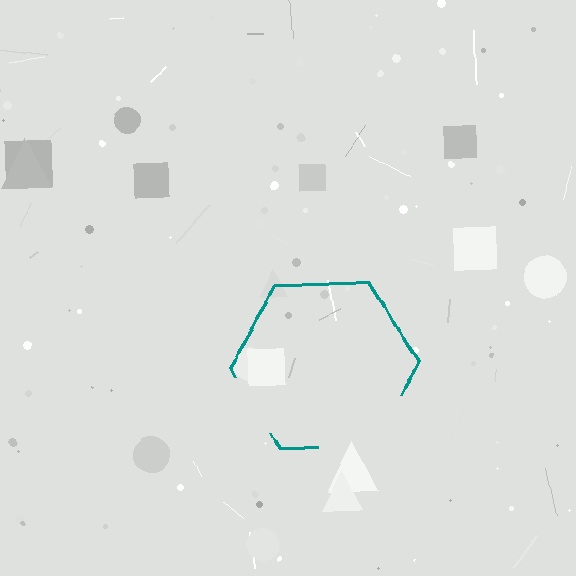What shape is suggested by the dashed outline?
The dashed outline suggests a hexagon.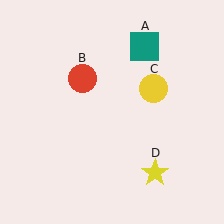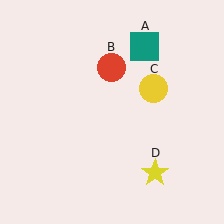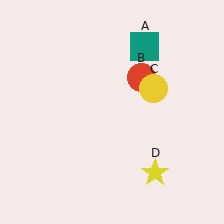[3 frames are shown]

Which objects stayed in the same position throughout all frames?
Teal square (object A) and yellow circle (object C) and yellow star (object D) remained stationary.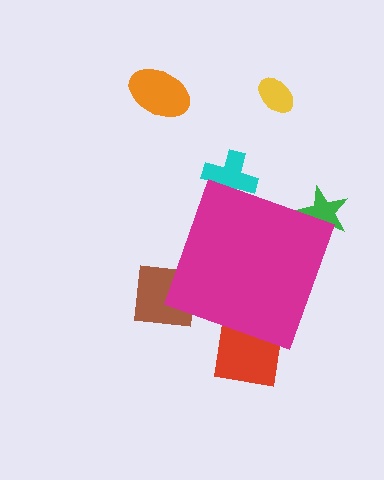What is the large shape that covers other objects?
A magenta diamond.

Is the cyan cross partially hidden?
Yes, the cyan cross is partially hidden behind the magenta diamond.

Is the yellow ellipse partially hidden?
No, the yellow ellipse is fully visible.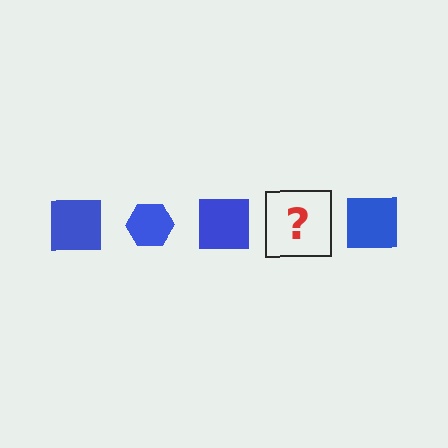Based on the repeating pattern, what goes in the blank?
The blank should be a blue hexagon.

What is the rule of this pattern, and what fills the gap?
The rule is that the pattern cycles through square, hexagon shapes in blue. The gap should be filled with a blue hexagon.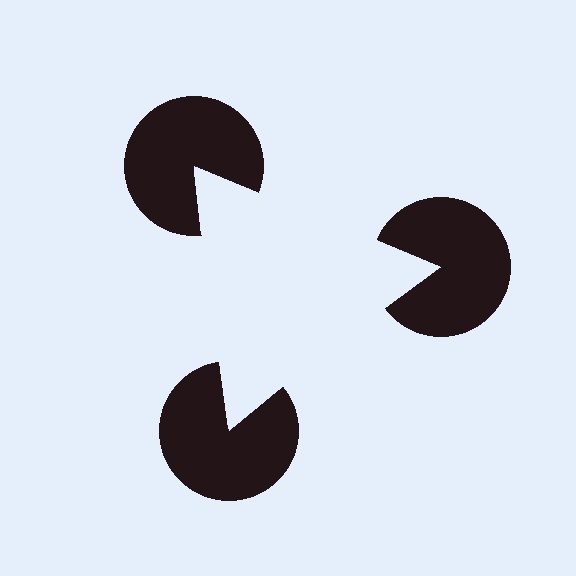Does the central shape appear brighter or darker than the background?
It typically appears slightly brighter than the background, even though no actual brightness change is drawn.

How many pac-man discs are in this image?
There are 3 — one at each vertex of the illusory triangle.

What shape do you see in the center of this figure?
An illusory triangle — its edges are inferred from the aligned wedge cuts in the pac-man discs, not physically drawn.